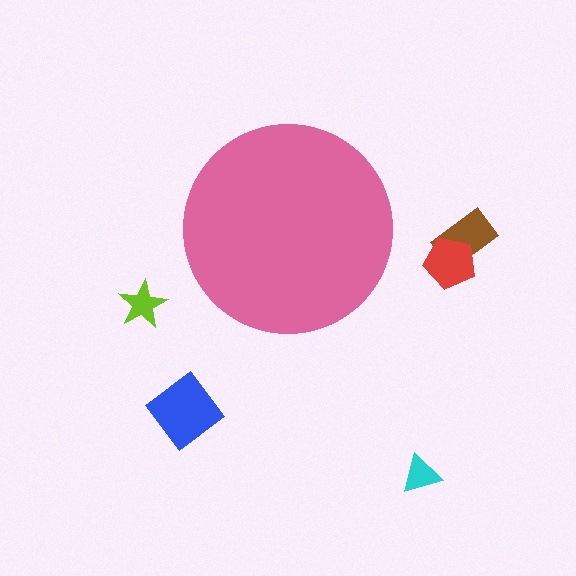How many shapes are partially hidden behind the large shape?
0 shapes are partially hidden.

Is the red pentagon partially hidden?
No, the red pentagon is fully visible.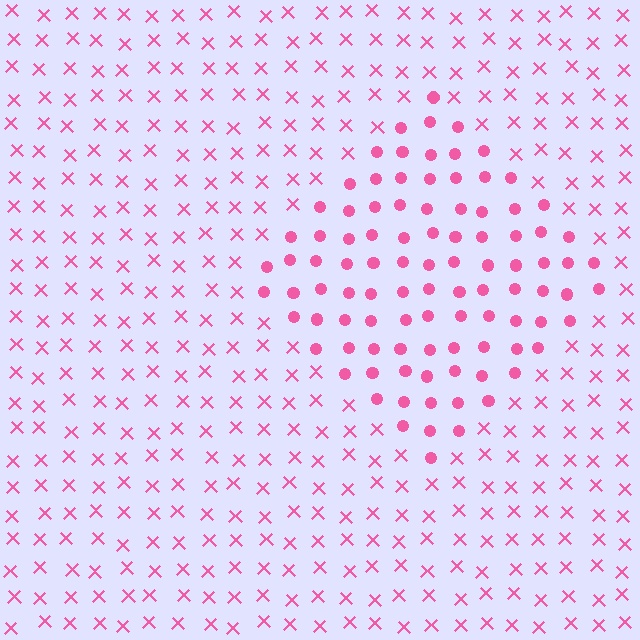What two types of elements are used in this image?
The image uses circles inside the diamond region and X marks outside it.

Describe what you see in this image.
The image is filled with small pink elements arranged in a uniform grid. A diamond-shaped region contains circles, while the surrounding area contains X marks. The boundary is defined purely by the change in element shape.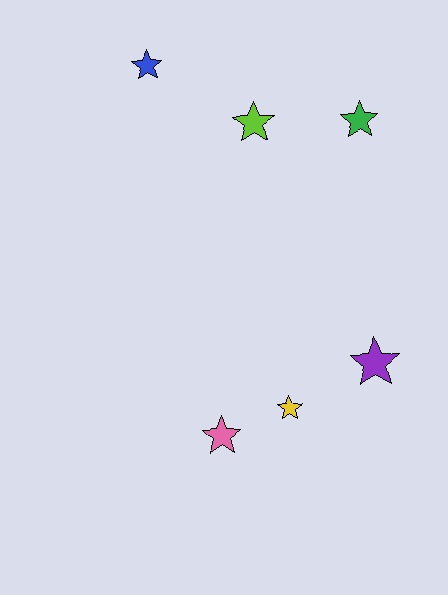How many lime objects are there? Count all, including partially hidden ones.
There is 1 lime object.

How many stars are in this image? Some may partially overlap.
There are 6 stars.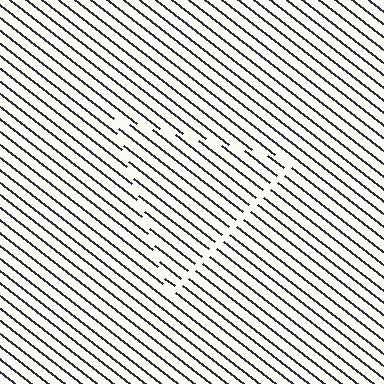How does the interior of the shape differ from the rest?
The interior of the shape contains the same grating, shifted by half a period — the contour is defined by the phase discontinuity where line-ends from the inner and outer gratings abut.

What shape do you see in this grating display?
An illusory triangle. The interior of the shape contains the same grating, shifted by half a period — the contour is defined by the phase discontinuity where line-ends from the inner and outer gratings abut.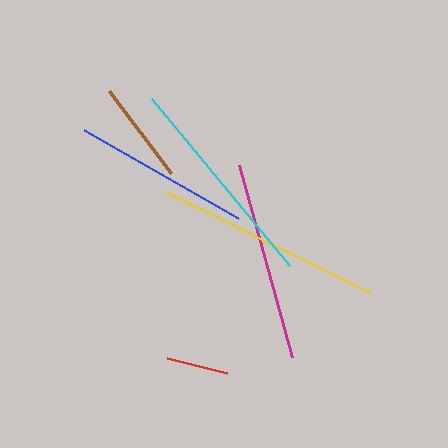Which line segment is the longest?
The yellow line is the longest at approximately 229 pixels.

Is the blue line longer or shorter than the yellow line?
The yellow line is longer than the blue line.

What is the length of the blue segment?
The blue segment is approximately 177 pixels long.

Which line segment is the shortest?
The red line is the shortest at approximately 62 pixels.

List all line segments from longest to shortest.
From longest to shortest: yellow, cyan, magenta, blue, brown, red.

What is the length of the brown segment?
The brown segment is approximately 103 pixels long.